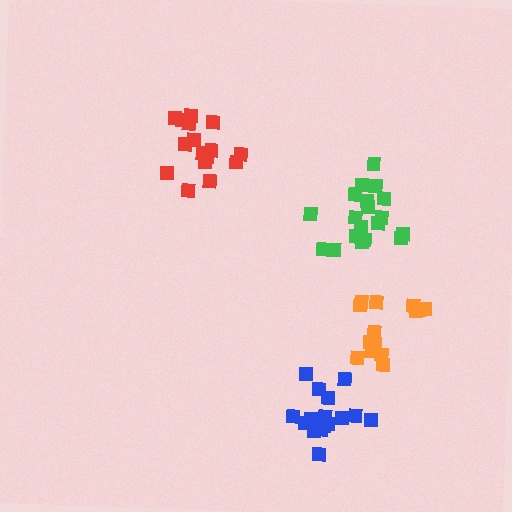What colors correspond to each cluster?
The clusters are colored: blue, green, red, orange.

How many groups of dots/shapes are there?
There are 4 groups.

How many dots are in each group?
Group 1: 16 dots, Group 2: 19 dots, Group 3: 16 dots, Group 4: 14 dots (65 total).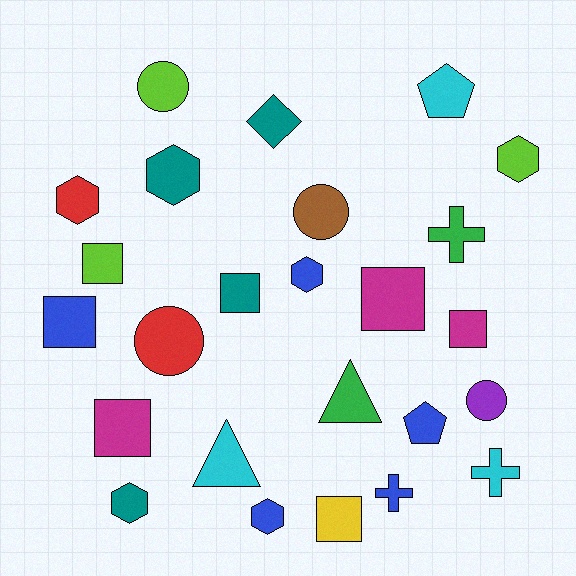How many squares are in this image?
There are 7 squares.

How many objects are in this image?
There are 25 objects.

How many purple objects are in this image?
There is 1 purple object.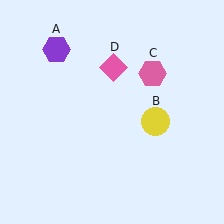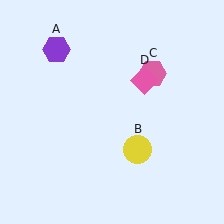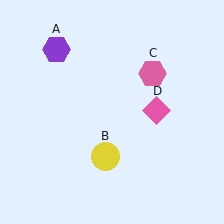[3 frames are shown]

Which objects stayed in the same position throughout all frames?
Purple hexagon (object A) and pink hexagon (object C) remained stationary.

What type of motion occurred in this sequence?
The yellow circle (object B), pink diamond (object D) rotated clockwise around the center of the scene.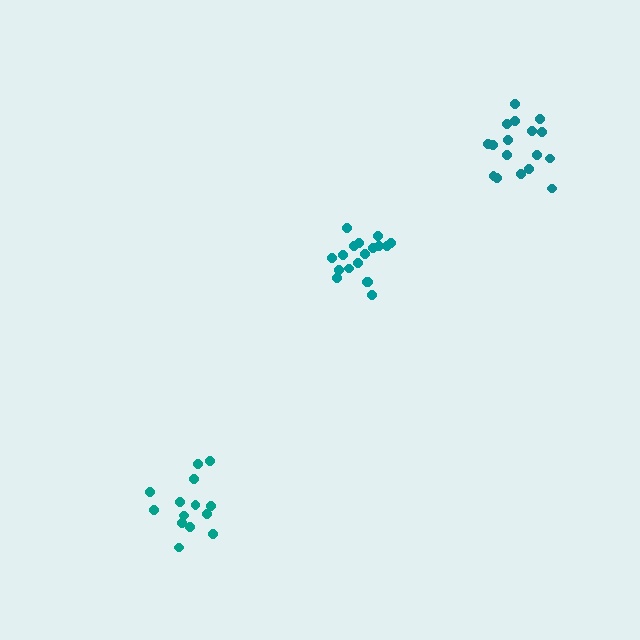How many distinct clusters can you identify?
There are 3 distinct clusters.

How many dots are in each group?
Group 1: 18 dots, Group 2: 14 dots, Group 3: 17 dots (49 total).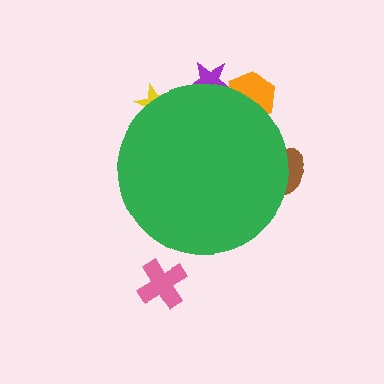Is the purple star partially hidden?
Yes, the purple star is partially hidden behind the green circle.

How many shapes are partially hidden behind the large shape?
4 shapes are partially hidden.